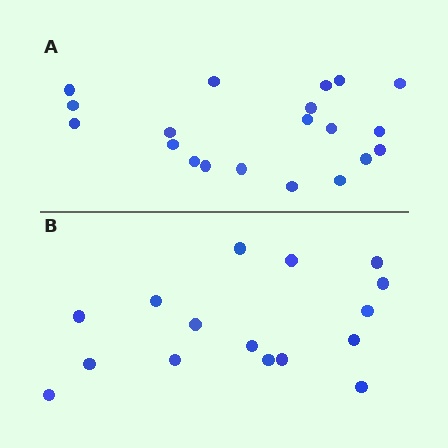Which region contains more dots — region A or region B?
Region A (the top region) has more dots.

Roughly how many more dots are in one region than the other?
Region A has about 4 more dots than region B.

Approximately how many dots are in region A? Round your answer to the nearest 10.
About 20 dots.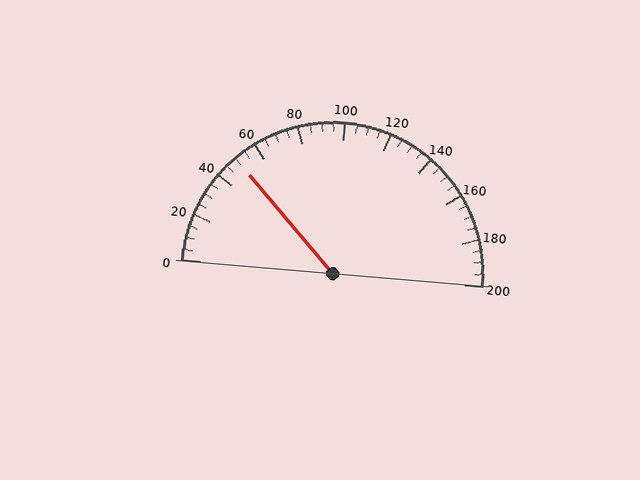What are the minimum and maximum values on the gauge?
The gauge ranges from 0 to 200.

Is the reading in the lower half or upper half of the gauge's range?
The reading is in the lower half of the range (0 to 200).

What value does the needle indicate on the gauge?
The needle indicates approximately 50.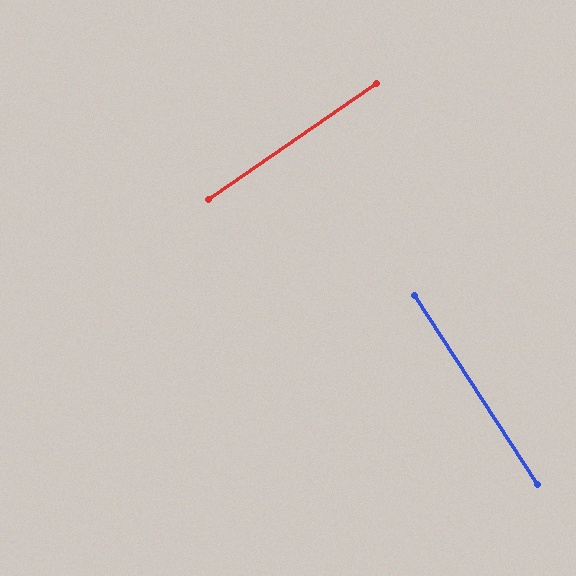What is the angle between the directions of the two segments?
Approximately 88 degrees.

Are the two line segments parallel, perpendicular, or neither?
Perpendicular — they meet at approximately 88°.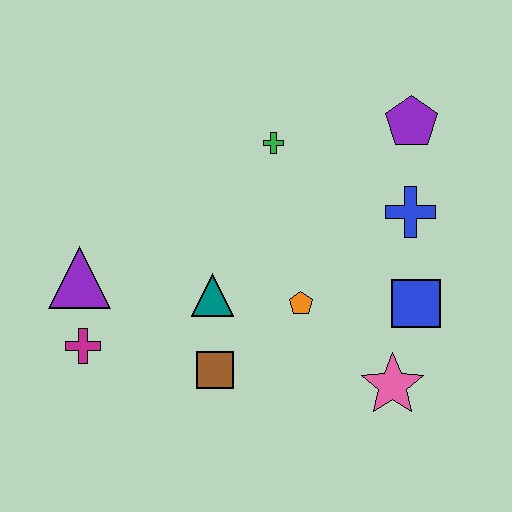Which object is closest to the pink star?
The blue square is closest to the pink star.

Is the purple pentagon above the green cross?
Yes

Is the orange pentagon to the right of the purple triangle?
Yes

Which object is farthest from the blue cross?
The magenta cross is farthest from the blue cross.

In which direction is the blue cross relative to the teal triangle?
The blue cross is to the right of the teal triangle.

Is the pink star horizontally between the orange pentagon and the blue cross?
Yes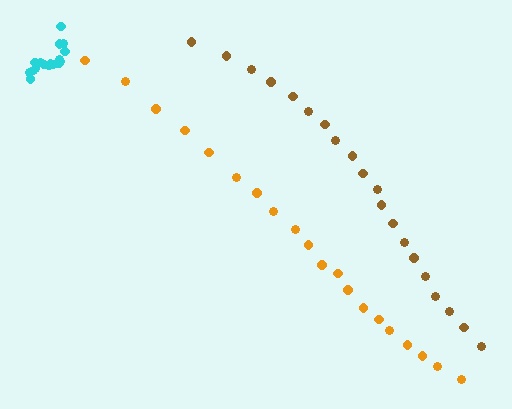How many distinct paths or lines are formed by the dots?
There are 3 distinct paths.